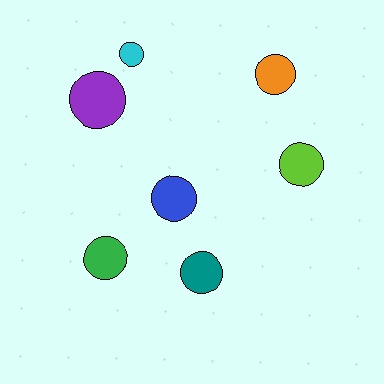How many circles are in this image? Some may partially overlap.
There are 7 circles.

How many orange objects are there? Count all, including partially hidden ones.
There is 1 orange object.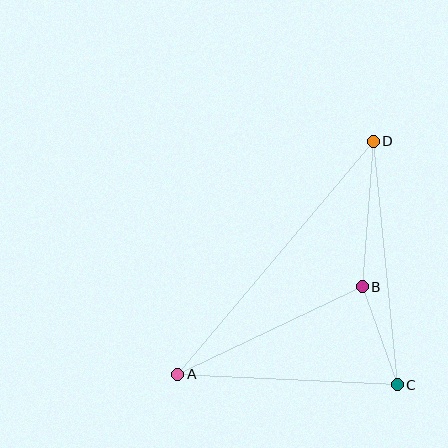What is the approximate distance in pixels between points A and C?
The distance between A and C is approximately 220 pixels.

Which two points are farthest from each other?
Points A and D are farthest from each other.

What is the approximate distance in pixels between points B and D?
The distance between B and D is approximately 146 pixels.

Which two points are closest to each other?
Points B and C are closest to each other.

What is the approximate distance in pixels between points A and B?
The distance between A and B is approximately 204 pixels.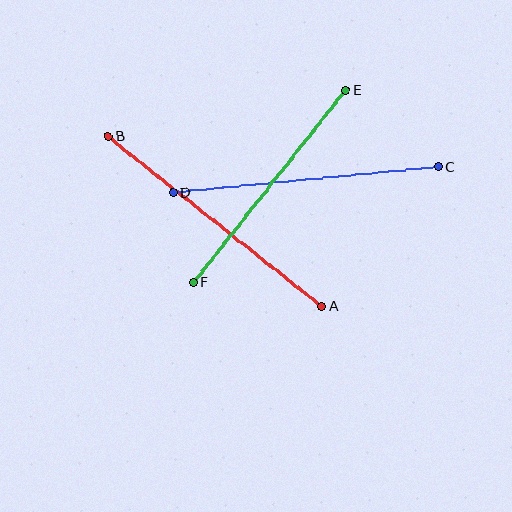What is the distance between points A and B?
The distance is approximately 273 pixels.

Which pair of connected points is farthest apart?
Points A and B are farthest apart.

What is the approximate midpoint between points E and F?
The midpoint is at approximately (269, 187) pixels.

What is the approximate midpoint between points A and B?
The midpoint is at approximately (215, 221) pixels.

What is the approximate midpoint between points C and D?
The midpoint is at approximately (306, 180) pixels.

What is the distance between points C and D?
The distance is approximately 266 pixels.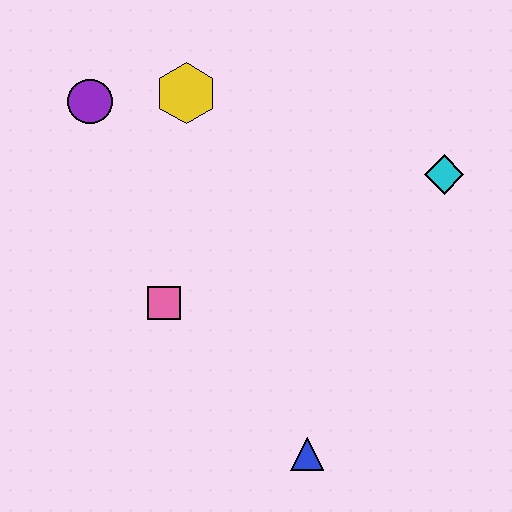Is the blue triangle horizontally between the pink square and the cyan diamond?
Yes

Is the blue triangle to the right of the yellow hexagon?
Yes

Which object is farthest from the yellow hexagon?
The blue triangle is farthest from the yellow hexagon.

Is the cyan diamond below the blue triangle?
No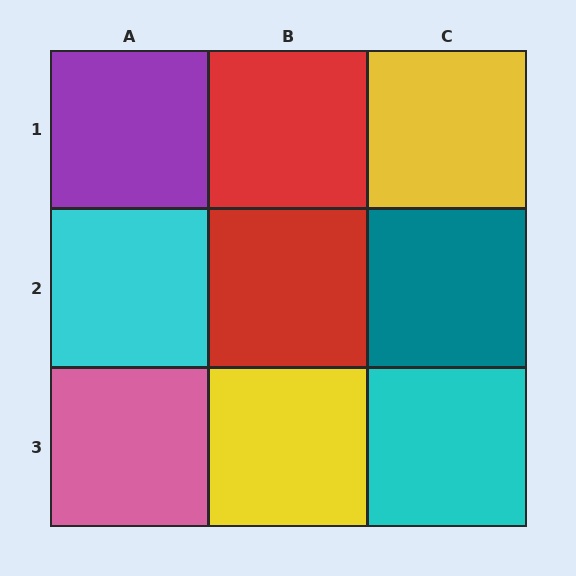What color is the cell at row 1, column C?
Yellow.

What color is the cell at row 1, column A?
Purple.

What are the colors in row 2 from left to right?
Cyan, red, teal.